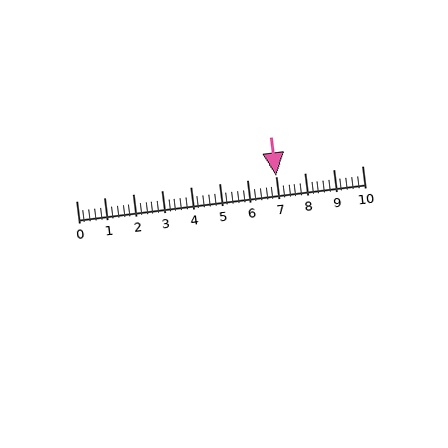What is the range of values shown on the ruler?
The ruler shows values from 0 to 10.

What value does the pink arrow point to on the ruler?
The pink arrow points to approximately 7.0.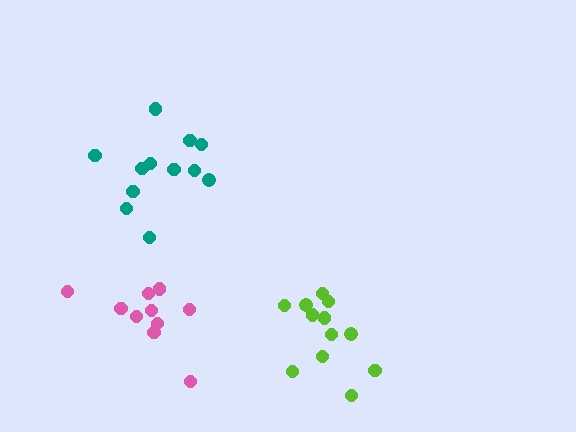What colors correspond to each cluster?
The clusters are colored: lime, pink, teal.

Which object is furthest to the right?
The lime cluster is rightmost.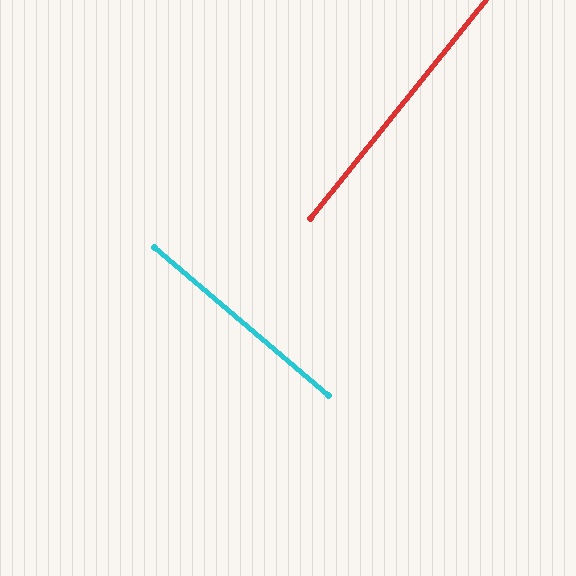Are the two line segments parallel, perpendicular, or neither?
Perpendicular — they meet at approximately 88°.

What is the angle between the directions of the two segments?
Approximately 88 degrees.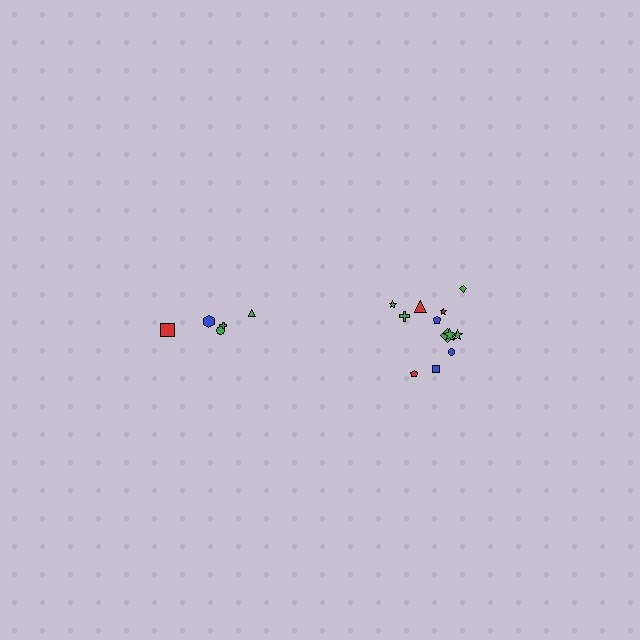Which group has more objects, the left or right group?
The right group.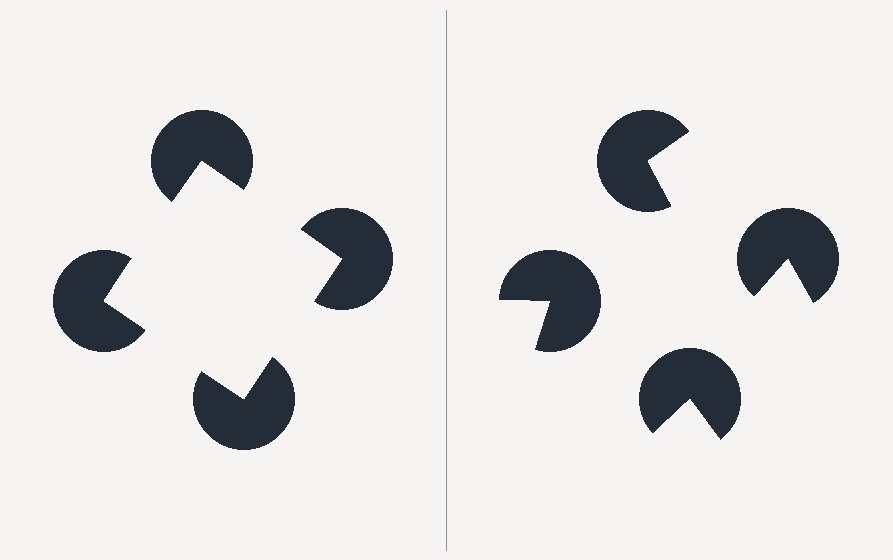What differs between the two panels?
The pac-man discs are positioned identically on both sides; only the wedge orientations differ. On the left they align to a square; on the right they are misaligned.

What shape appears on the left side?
An illusory square.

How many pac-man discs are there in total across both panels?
8 — 4 on each side.